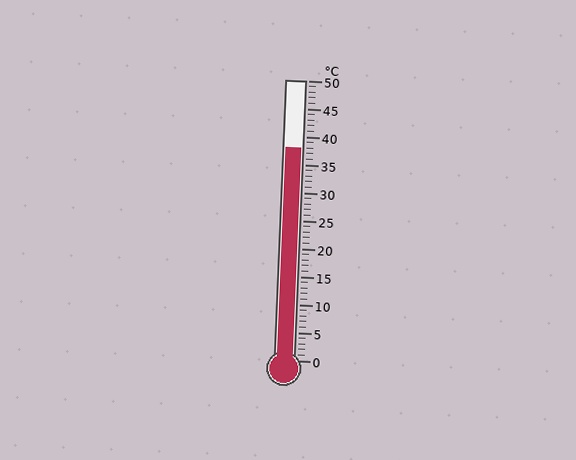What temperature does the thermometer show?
The thermometer shows approximately 38°C.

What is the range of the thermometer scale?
The thermometer scale ranges from 0°C to 50°C.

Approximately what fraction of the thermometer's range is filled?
The thermometer is filled to approximately 75% of its range.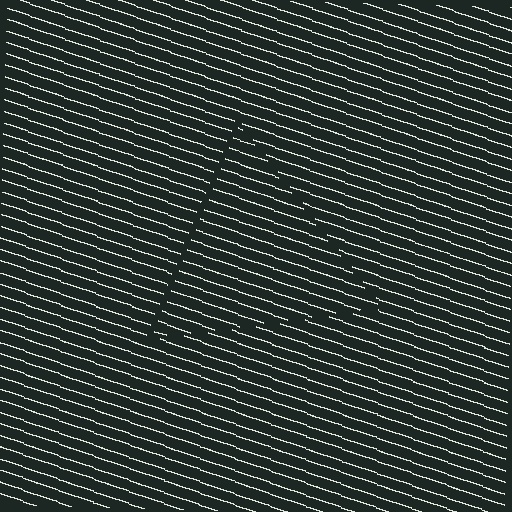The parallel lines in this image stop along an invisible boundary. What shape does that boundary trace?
An illusory triangle. The interior of the shape contains the same grating, shifted by half a period — the contour is defined by the phase discontinuity where line-ends from the inner and outer gratings abut.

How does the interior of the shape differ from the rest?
The interior of the shape contains the same grating, shifted by half a period — the contour is defined by the phase discontinuity where line-ends from the inner and outer gratings abut.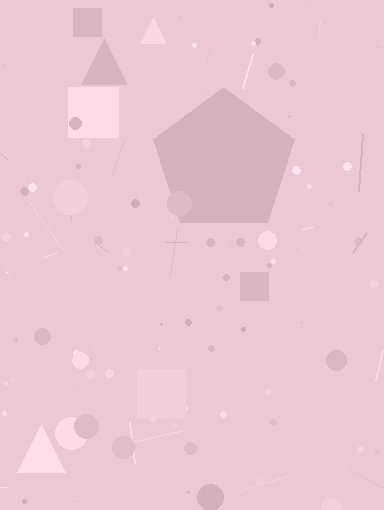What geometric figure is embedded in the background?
A pentagon is embedded in the background.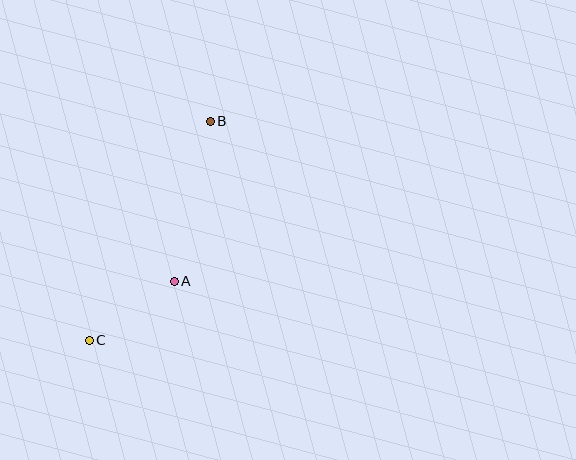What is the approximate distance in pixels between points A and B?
The distance between A and B is approximately 164 pixels.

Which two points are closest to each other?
Points A and C are closest to each other.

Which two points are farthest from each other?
Points B and C are farthest from each other.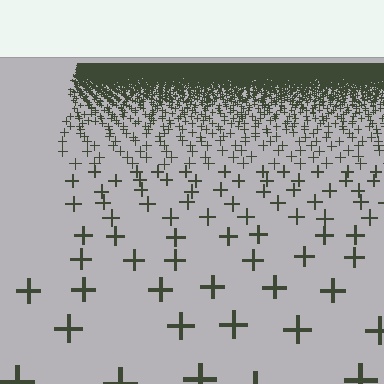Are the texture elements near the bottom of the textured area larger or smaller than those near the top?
Larger. Near the bottom, elements are closer to the viewer and appear at a bigger on-screen size.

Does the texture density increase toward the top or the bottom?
Density increases toward the top.